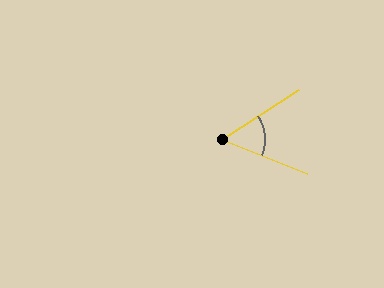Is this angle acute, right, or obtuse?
It is acute.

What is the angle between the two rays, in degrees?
Approximately 55 degrees.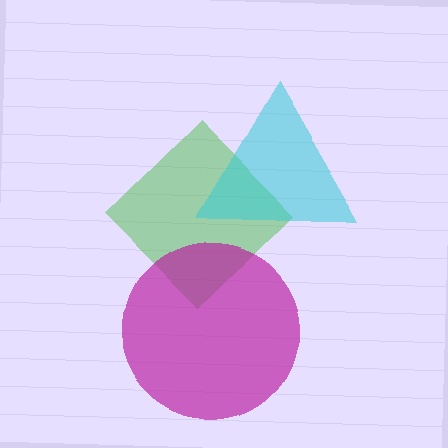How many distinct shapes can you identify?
There are 3 distinct shapes: a green diamond, a cyan triangle, a magenta circle.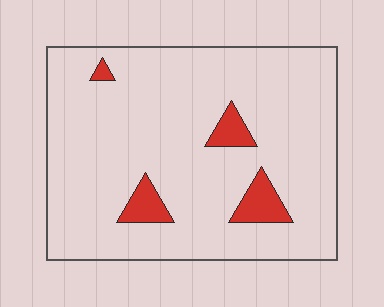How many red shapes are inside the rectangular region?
4.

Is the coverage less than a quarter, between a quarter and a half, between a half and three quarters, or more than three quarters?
Less than a quarter.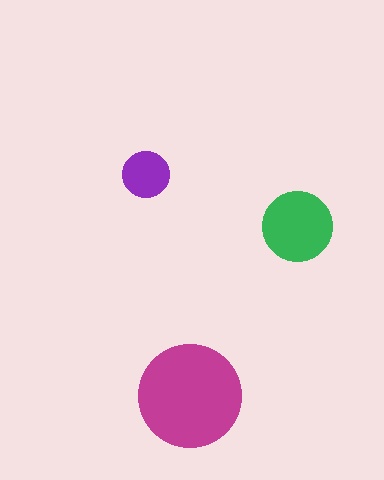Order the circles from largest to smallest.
the magenta one, the green one, the purple one.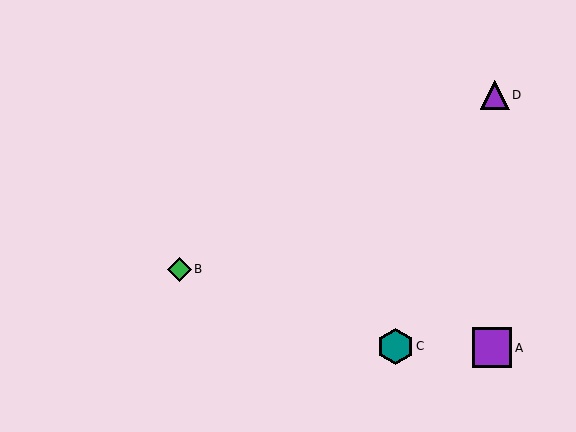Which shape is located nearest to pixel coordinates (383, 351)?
The teal hexagon (labeled C) at (395, 346) is nearest to that location.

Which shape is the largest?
The purple square (labeled A) is the largest.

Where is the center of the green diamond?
The center of the green diamond is at (179, 269).